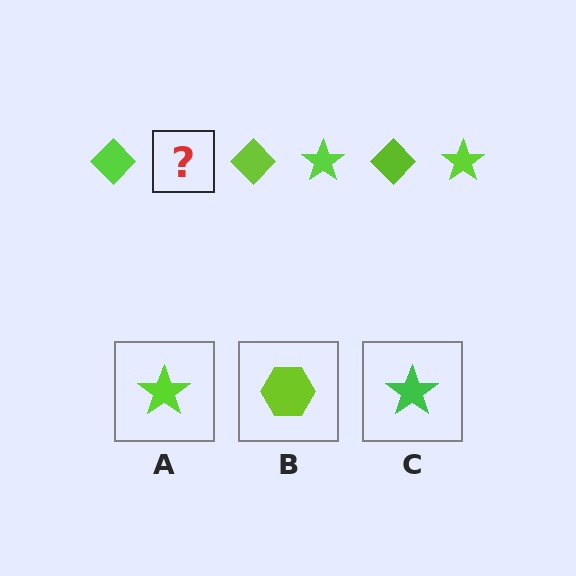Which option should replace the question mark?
Option A.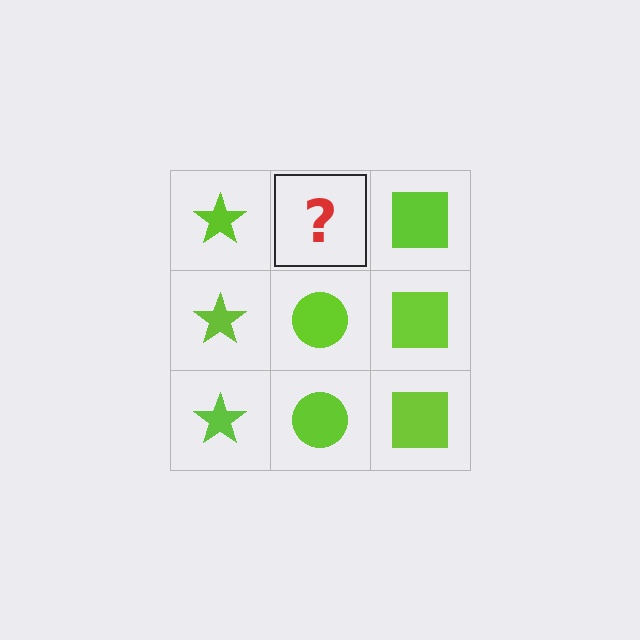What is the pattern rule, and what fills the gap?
The rule is that each column has a consistent shape. The gap should be filled with a lime circle.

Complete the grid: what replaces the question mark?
The question mark should be replaced with a lime circle.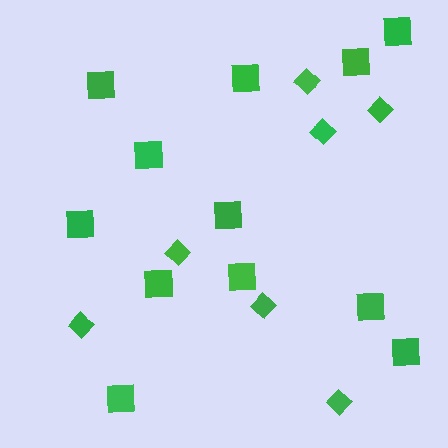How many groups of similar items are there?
There are 2 groups: one group of squares (12) and one group of diamonds (7).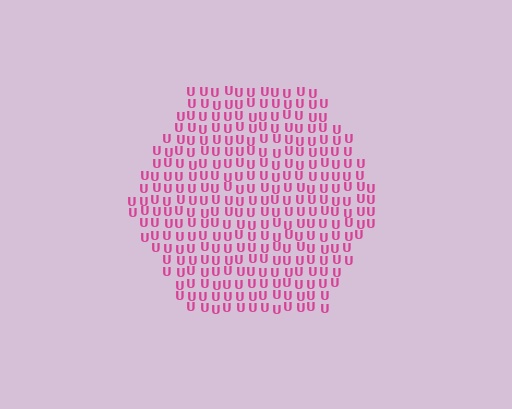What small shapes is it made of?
It is made of small letter U's.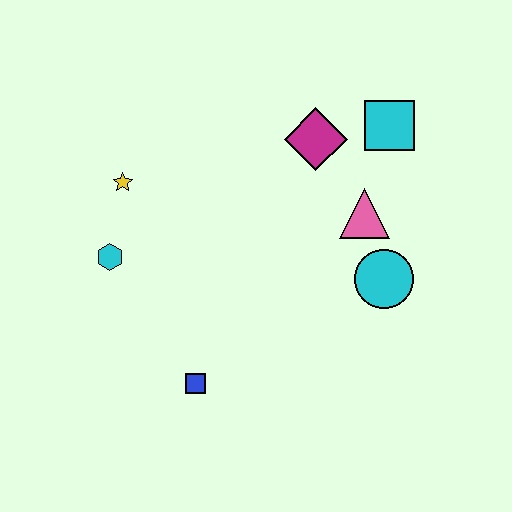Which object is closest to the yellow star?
The cyan hexagon is closest to the yellow star.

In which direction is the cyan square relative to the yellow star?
The cyan square is to the right of the yellow star.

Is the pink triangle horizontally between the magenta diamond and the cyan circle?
Yes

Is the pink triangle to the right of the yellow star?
Yes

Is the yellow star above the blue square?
Yes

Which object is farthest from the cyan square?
The blue square is farthest from the cyan square.